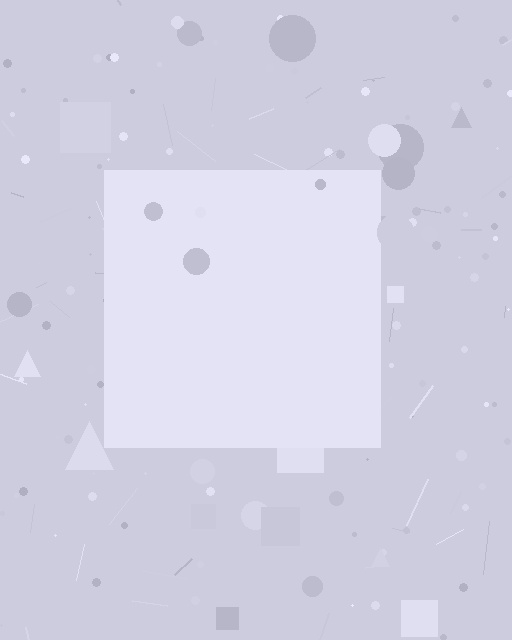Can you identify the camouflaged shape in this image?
The camouflaged shape is a square.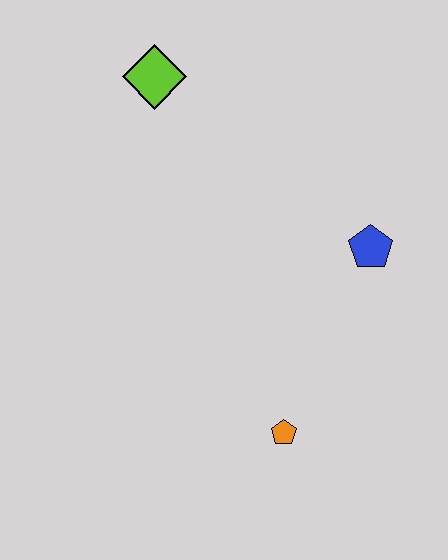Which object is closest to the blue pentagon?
The orange pentagon is closest to the blue pentagon.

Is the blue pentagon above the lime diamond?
No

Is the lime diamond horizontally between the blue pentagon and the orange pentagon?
No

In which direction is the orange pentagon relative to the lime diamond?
The orange pentagon is below the lime diamond.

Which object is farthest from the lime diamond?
The orange pentagon is farthest from the lime diamond.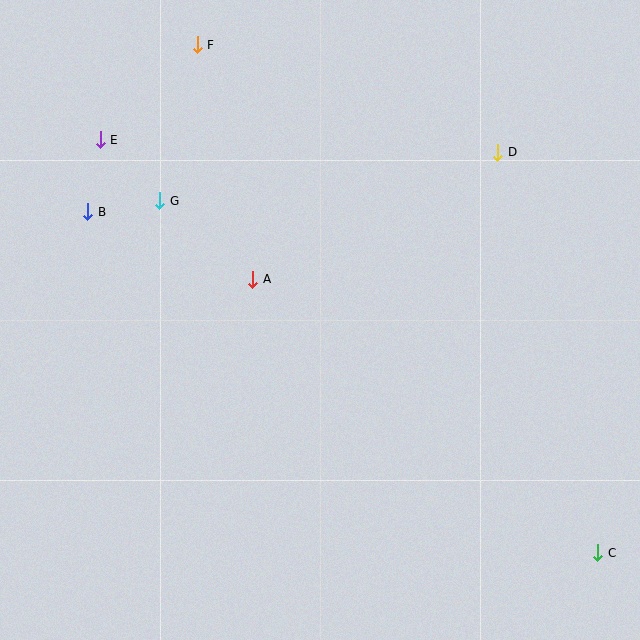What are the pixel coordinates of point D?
Point D is at (498, 152).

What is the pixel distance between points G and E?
The distance between G and E is 85 pixels.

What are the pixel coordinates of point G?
Point G is at (160, 201).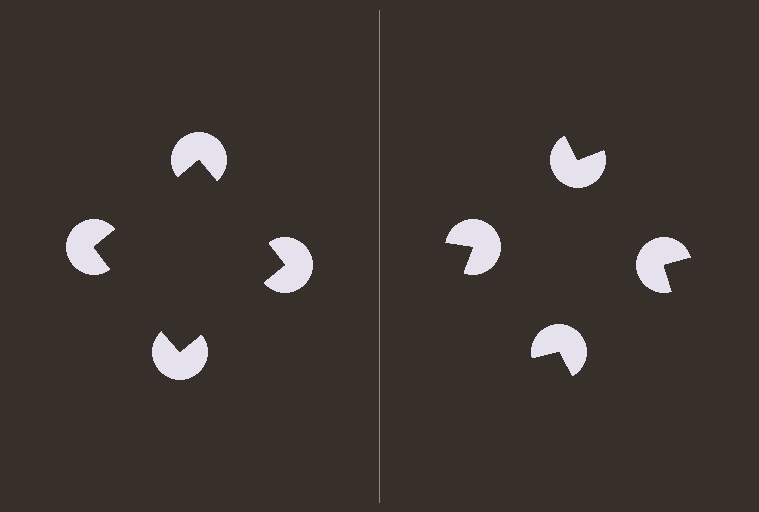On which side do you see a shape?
An illusory square appears on the left side. On the right side the wedge cuts are rotated, so no coherent shape forms.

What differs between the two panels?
The pac-man discs are positioned identically on both sides; only the wedge orientations differ. On the left they align to a square; on the right they are misaligned.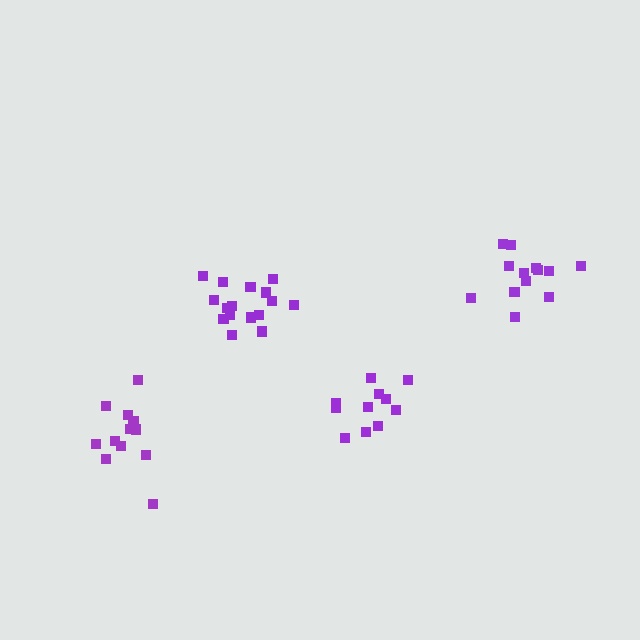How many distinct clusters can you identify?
There are 4 distinct clusters.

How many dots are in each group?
Group 1: 12 dots, Group 2: 13 dots, Group 3: 16 dots, Group 4: 11 dots (52 total).